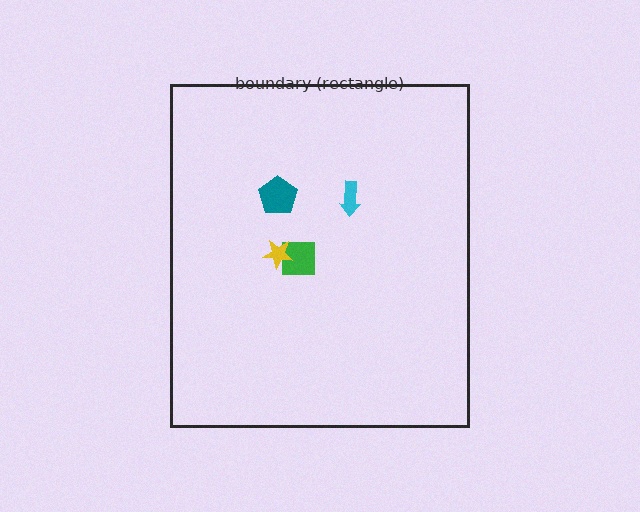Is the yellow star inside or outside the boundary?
Inside.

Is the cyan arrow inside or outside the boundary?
Inside.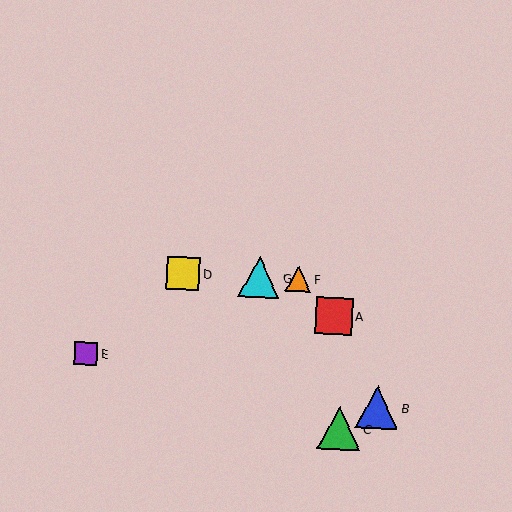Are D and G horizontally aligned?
Yes, both are at y≈273.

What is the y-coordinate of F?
Object F is at y≈279.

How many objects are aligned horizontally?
3 objects (D, F, G) are aligned horizontally.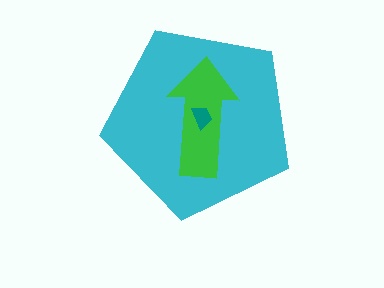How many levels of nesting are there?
3.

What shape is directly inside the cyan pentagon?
The green arrow.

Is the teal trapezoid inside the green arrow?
Yes.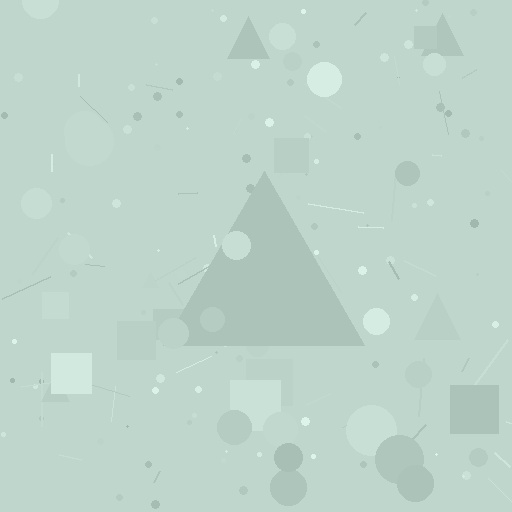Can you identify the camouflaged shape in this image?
The camouflaged shape is a triangle.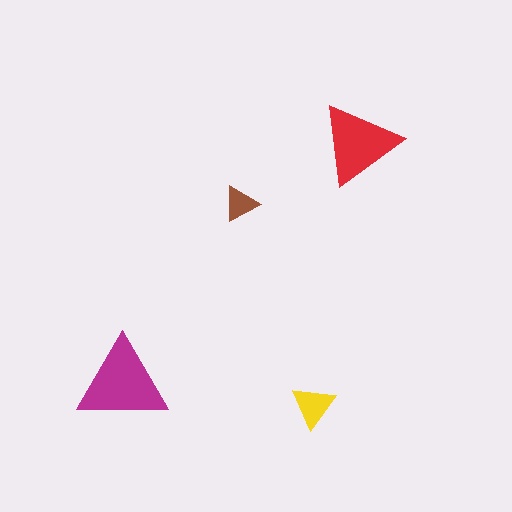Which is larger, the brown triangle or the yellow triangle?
The yellow one.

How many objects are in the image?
There are 4 objects in the image.